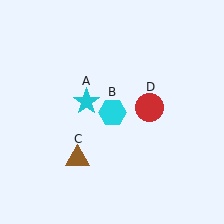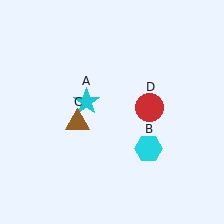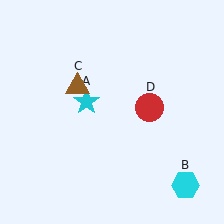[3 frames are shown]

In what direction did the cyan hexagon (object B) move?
The cyan hexagon (object B) moved down and to the right.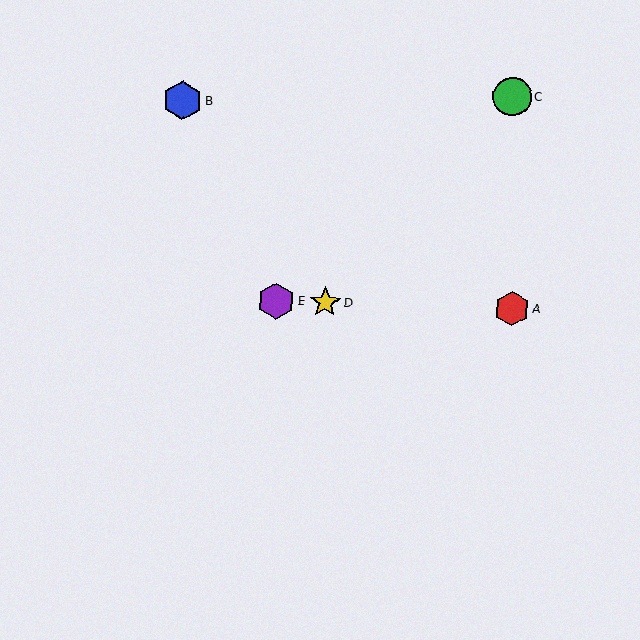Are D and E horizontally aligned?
Yes, both are at y≈303.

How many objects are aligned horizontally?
3 objects (A, D, E) are aligned horizontally.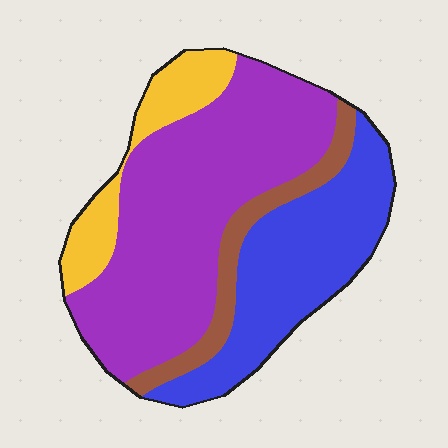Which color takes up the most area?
Purple, at roughly 50%.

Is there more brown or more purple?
Purple.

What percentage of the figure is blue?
Blue takes up between a sixth and a third of the figure.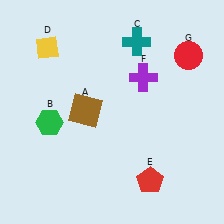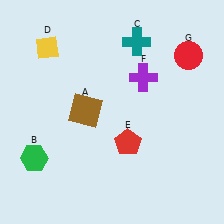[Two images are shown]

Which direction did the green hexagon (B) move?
The green hexagon (B) moved down.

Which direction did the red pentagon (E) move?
The red pentagon (E) moved up.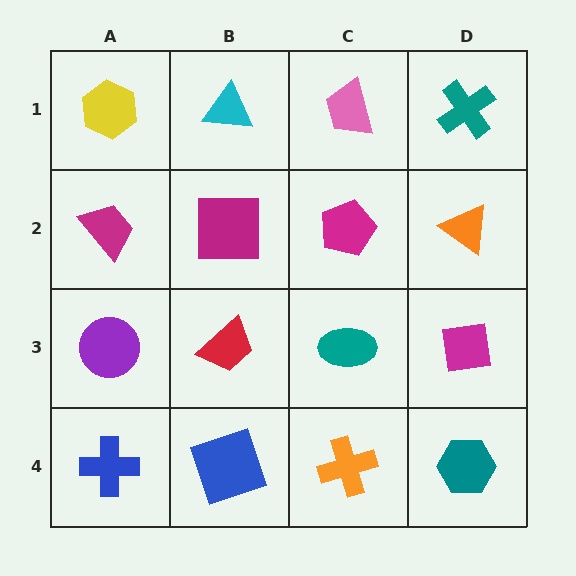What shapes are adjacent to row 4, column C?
A teal ellipse (row 3, column C), a blue square (row 4, column B), a teal hexagon (row 4, column D).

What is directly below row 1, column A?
A magenta trapezoid.